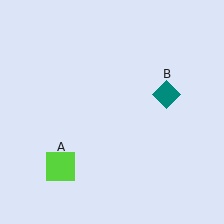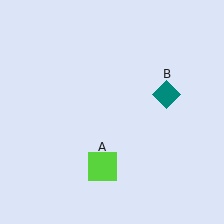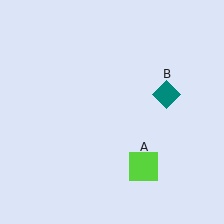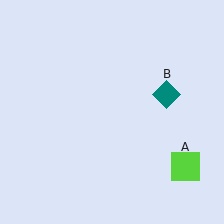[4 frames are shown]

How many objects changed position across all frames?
1 object changed position: lime square (object A).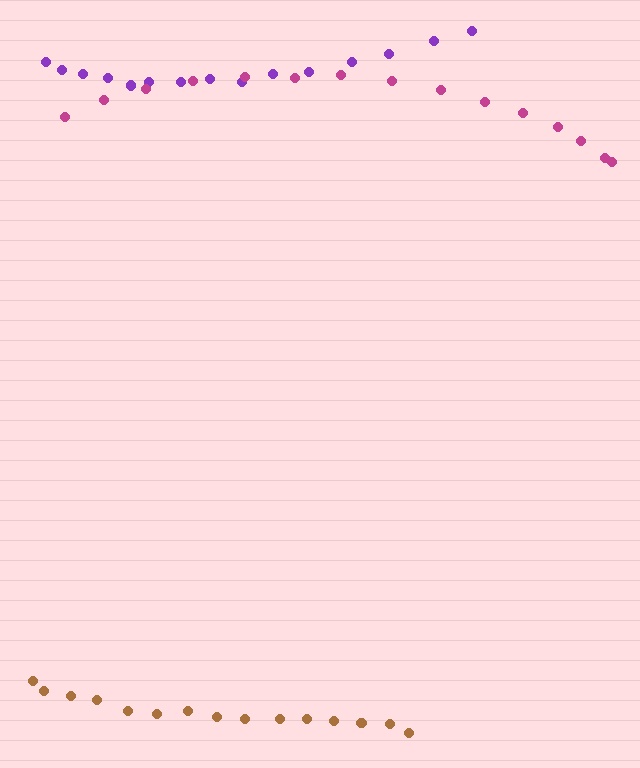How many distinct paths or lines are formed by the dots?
There are 3 distinct paths.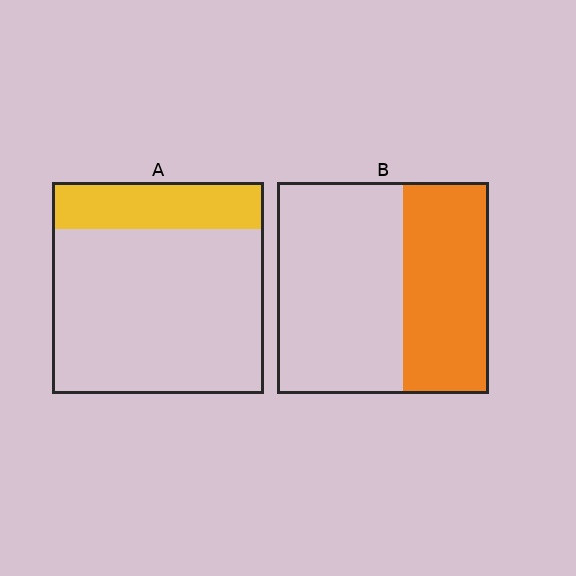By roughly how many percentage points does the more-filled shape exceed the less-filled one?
By roughly 20 percentage points (B over A).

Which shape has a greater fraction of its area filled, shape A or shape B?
Shape B.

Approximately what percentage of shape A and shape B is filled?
A is approximately 20% and B is approximately 40%.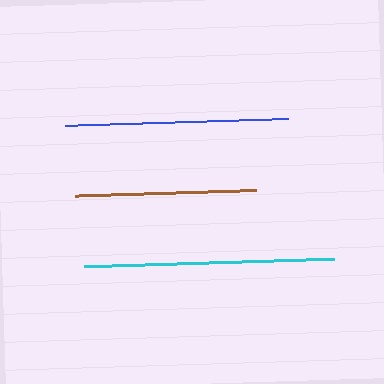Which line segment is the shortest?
The brown line is the shortest at approximately 181 pixels.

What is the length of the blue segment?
The blue segment is approximately 222 pixels long.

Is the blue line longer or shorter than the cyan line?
The cyan line is longer than the blue line.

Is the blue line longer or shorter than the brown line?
The blue line is longer than the brown line.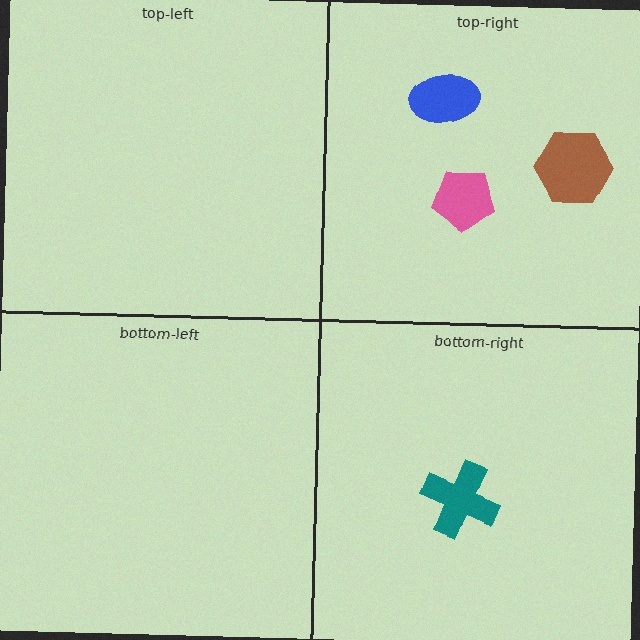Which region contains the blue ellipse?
The top-right region.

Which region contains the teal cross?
The bottom-right region.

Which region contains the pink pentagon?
The top-right region.